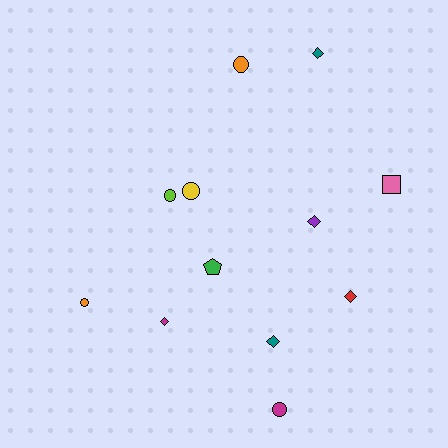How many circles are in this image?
There are 5 circles.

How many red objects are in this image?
There is 1 red object.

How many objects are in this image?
There are 12 objects.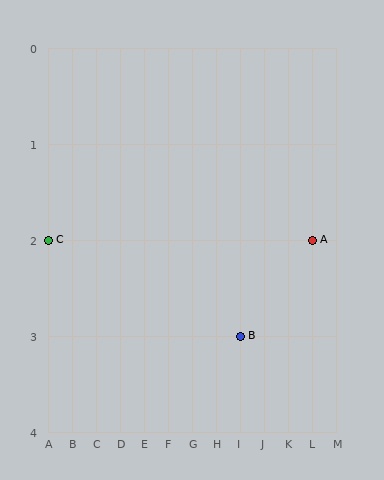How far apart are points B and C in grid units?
Points B and C are 8 columns and 1 row apart (about 8.1 grid units diagonally).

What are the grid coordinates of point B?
Point B is at grid coordinates (I, 3).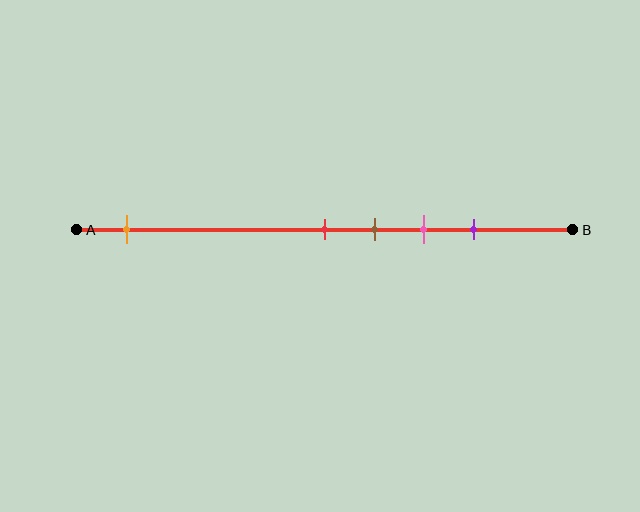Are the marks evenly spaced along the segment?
No, the marks are not evenly spaced.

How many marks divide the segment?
There are 5 marks dividing the segment.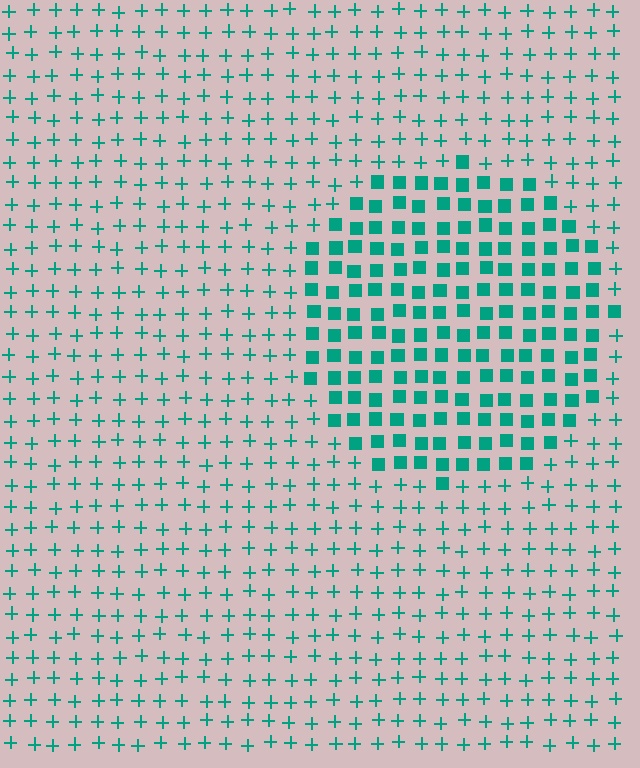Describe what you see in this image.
The image is filled with small teal elements arranged in a uniform grid. A circle-shaped region contains squares, while the surrounding area contains plus signs. The boundary is defined purely by the change in element shape.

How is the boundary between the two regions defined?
The boundary is defined by a change in element shape: squares inside vs. plus signs outside. All elements share the same color and spacing.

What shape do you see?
I see a circle.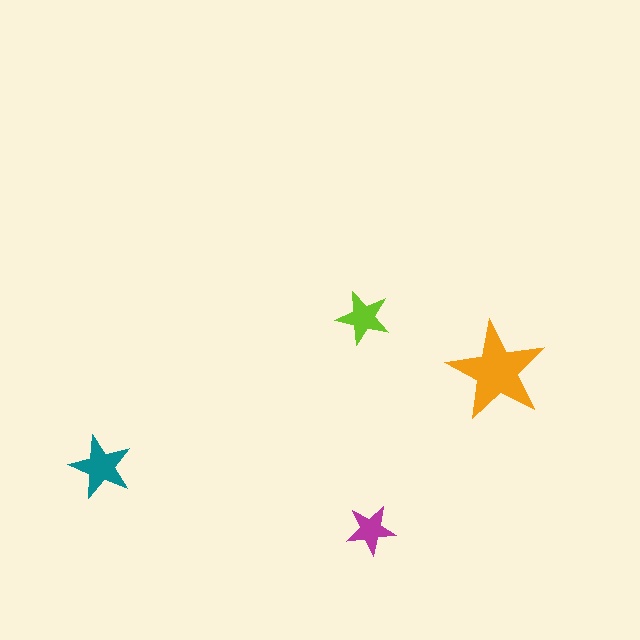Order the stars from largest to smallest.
the orange one, the teal one, the lime one, the magenta one.